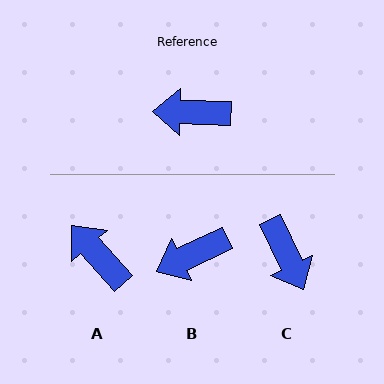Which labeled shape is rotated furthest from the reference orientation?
C, about 117 degrees away.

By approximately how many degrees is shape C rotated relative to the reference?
Approximately 117 degrees counter-clockwise.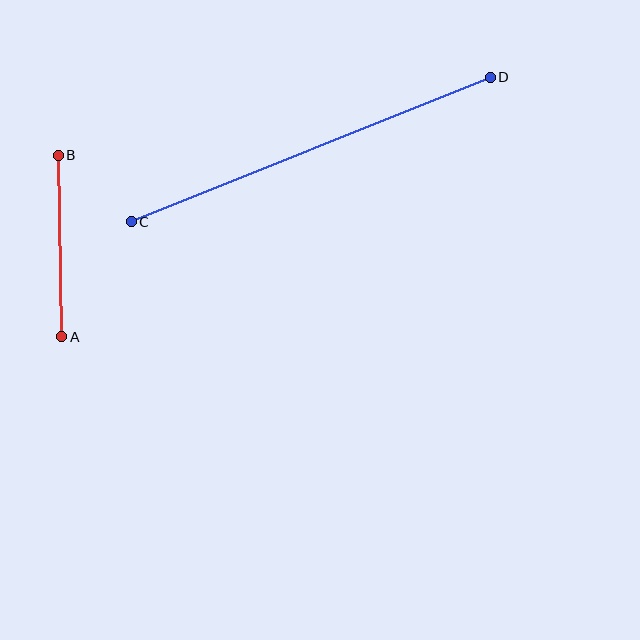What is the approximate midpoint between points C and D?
The midpoint is at approximately (311, 149) pixels.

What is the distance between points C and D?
The distance is approximately 387 pixels.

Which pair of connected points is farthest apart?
Points C and D are farthest apart.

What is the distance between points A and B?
The distance is approximately 182 pixels.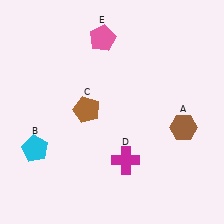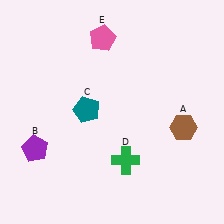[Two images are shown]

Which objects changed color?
B changed from cyan to purple. C changed from brown to teal. D changed from magenta to green.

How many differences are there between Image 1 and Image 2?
There are 3 differences between the two images.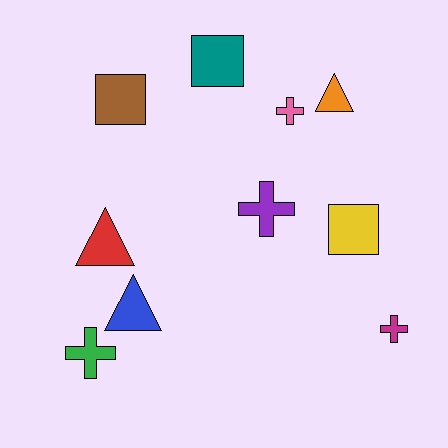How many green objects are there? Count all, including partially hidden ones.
There is 1 green object.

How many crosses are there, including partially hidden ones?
There are 4 crosses.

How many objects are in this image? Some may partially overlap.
There are 10 objects.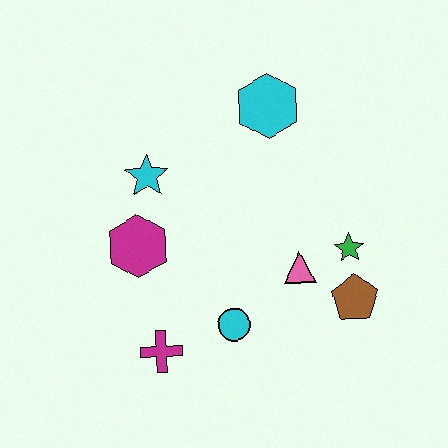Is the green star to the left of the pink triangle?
No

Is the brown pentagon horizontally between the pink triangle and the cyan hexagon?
No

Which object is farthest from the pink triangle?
The cyan star is farthest from the pink triangle.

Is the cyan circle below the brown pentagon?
Yes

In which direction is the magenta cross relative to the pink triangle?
The magenta cross is to the left of the pink triangle.